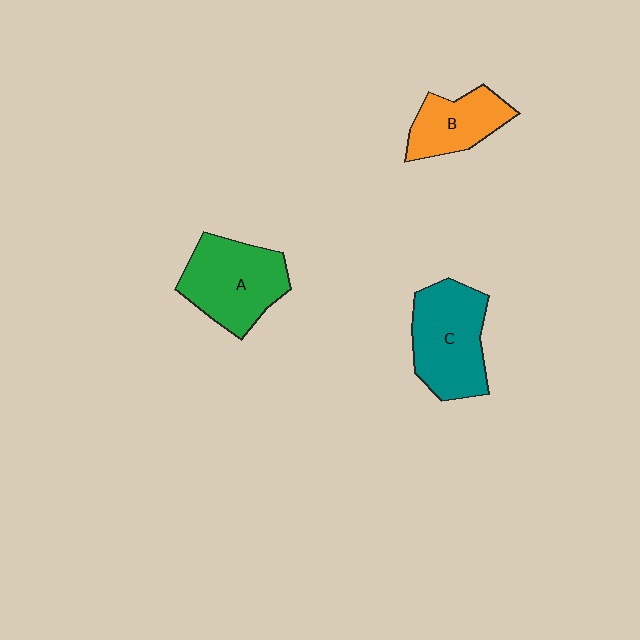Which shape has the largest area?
Shape C (teal).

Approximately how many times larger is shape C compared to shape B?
Approximately 1.5 times.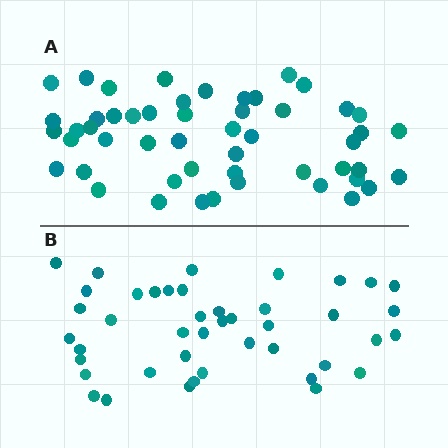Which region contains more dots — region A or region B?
Region A (the top region) has more dots.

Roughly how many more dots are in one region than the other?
Region A has roughly 8 or so more dots than region B.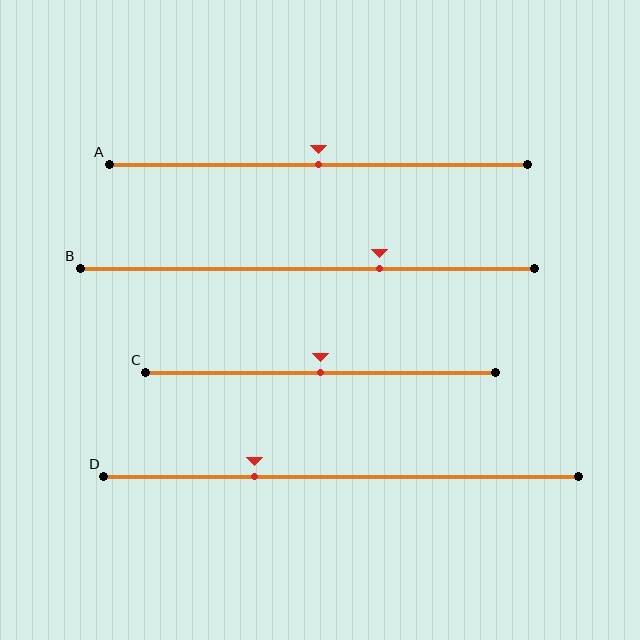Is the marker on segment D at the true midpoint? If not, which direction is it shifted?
No, the marker on segment D is shifted to the left by about 18% of the segment length.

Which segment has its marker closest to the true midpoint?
Segment A has its marker closest to the true midpoint.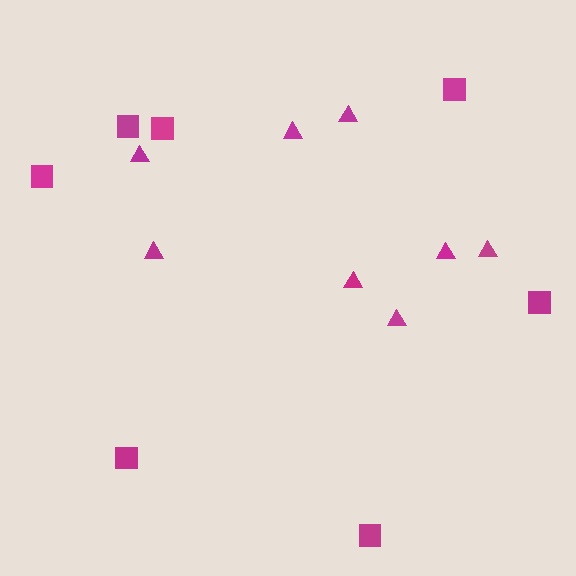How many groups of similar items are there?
There are 2 groups: one group of squares (7) and one group of triangles (8).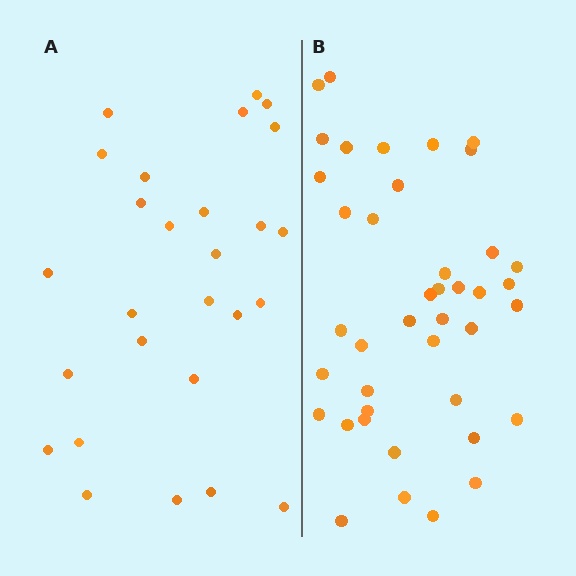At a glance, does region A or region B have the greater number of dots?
Region B (the right region) has more dots.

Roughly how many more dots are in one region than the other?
Region B has approximately 15 more dots than region A.